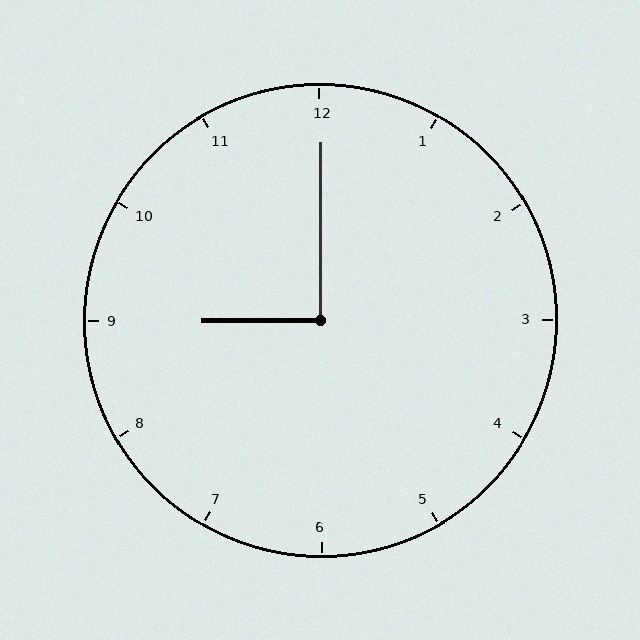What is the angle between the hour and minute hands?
Approximately 90 degrees.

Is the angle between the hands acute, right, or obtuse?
It is right.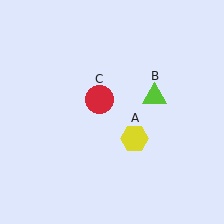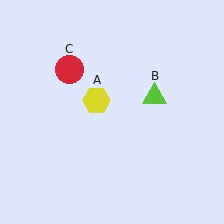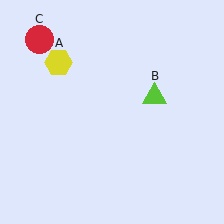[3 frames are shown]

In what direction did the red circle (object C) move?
The red circle (object C) moved up and to the left.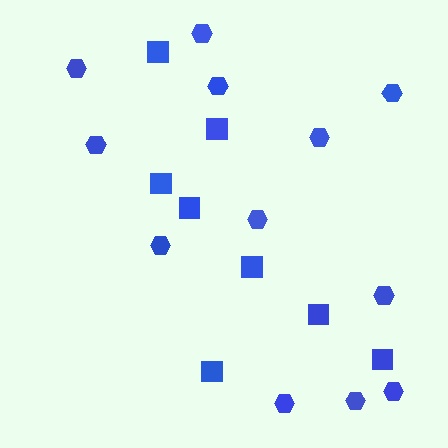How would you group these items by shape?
There are 2 groups: one group of squares (8) and one group of hexagons (12).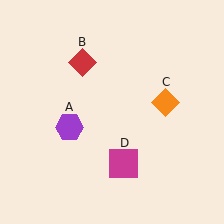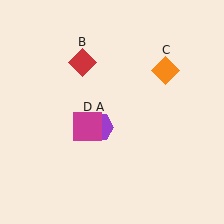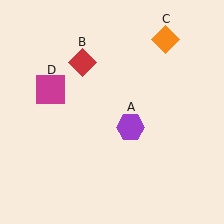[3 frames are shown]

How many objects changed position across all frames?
3 objects changed position: purple hexagon (object A), orange diamond (object C), magenta square (object D).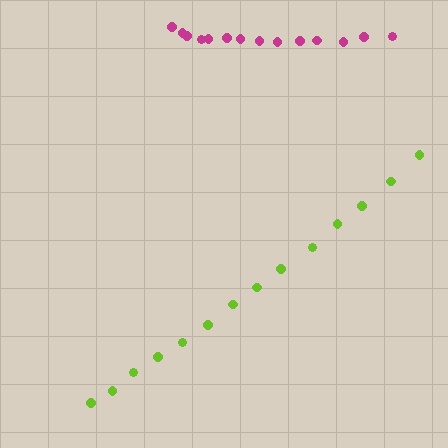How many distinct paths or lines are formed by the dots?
There are 2 distinct paths.